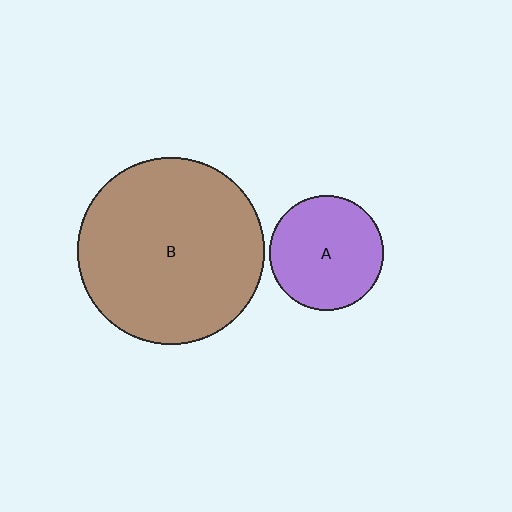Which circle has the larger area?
Circle B (brown).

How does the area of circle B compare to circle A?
Approximately 2.6 times.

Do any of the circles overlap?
No, none of the circles overlap.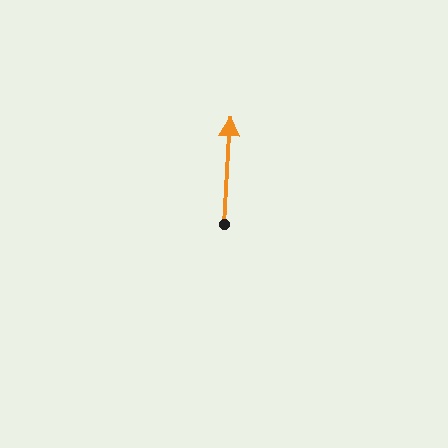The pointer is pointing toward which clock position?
Roughly 12 o'clock.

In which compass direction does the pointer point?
North.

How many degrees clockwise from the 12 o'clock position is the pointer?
Approximately 3 degrees.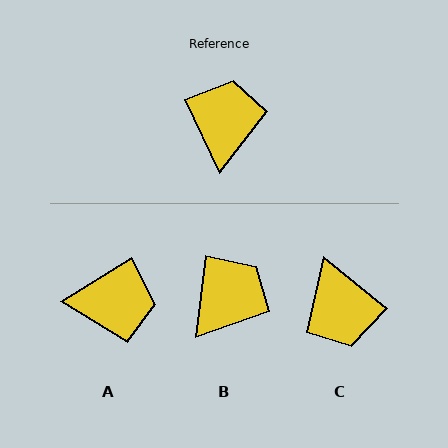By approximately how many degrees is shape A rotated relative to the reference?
Approximately 84 degrees clockwise.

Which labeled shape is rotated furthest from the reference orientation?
C, about 155 degrees away.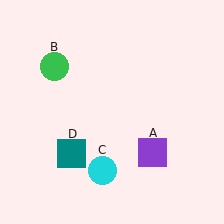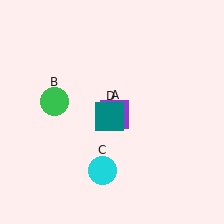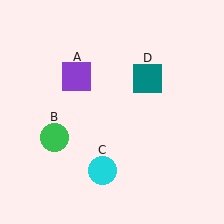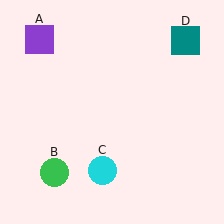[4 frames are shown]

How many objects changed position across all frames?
3 objects changed position: purple square (object A), green circle (object B), teal square (object D).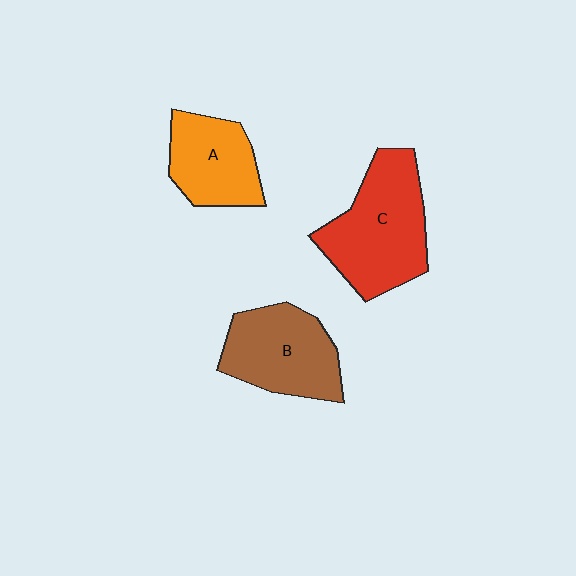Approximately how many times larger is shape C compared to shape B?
Approximately 1.2 times.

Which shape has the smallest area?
Shape A (orange).